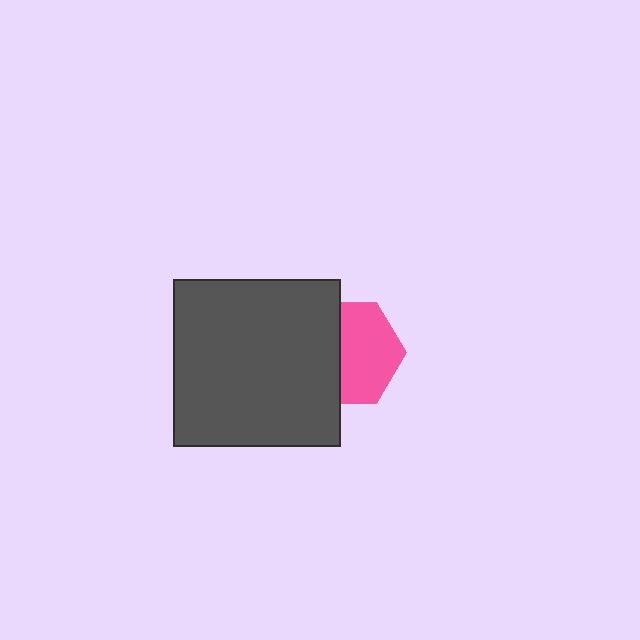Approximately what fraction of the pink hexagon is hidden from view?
Roughly 43% of the pink hexagon is hidden behind the dark gray square.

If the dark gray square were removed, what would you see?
You would see the complete pink hexagon.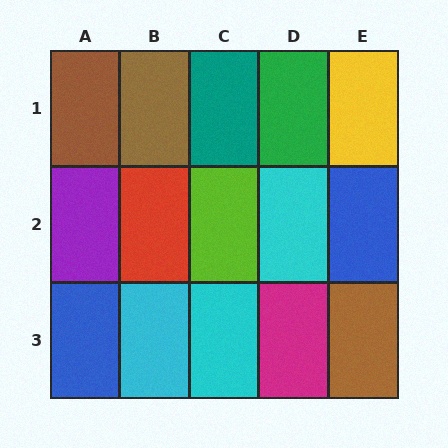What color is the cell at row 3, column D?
Magenta.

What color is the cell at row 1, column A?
Brown.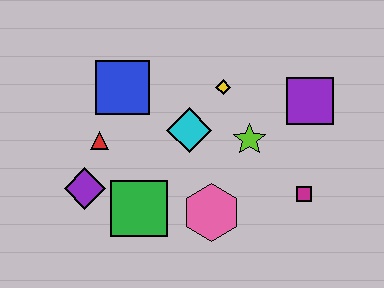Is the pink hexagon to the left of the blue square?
No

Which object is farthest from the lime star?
The purple diamond is farthest from the lime star.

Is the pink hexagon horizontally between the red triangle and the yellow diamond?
Yes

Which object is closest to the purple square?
The lime star is closest to the purple square.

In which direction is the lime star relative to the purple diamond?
The lime star is to the right of the purple diamond.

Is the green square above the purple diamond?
No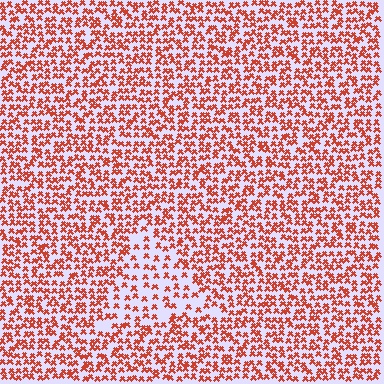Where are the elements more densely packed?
The elements are more densely packed outside the triangle boundary.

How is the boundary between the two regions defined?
The boundary is defined by a change in element density (approximately 1.9x ratio). All elements are the same color, size, and shape.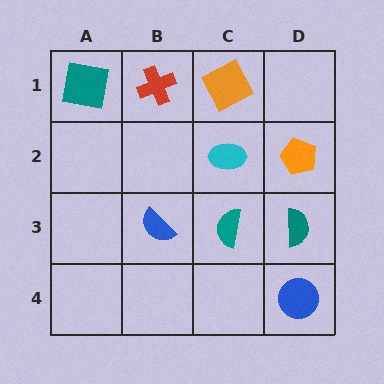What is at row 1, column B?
A red cross.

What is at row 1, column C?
An orange square.